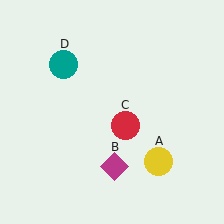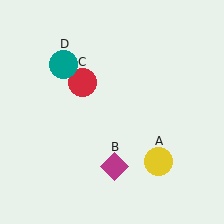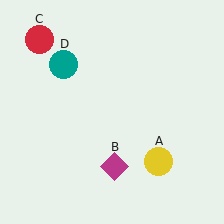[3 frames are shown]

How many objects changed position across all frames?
1 object changed position: red circle (object C).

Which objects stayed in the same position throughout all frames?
Yellow circle (object A) and magenta diamond (object B) and teal circle (object D) remained stationary.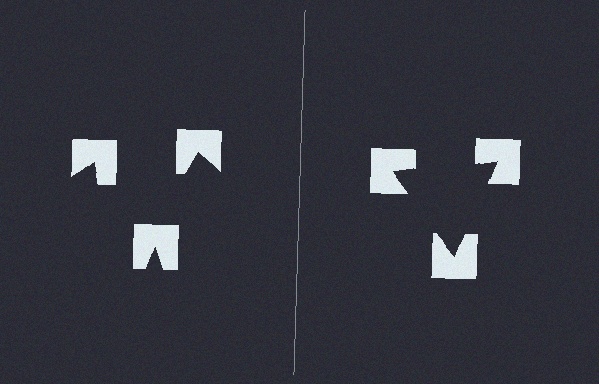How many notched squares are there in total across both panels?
6 — 3 on each side.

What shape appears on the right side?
An illusory triangle.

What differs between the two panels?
The notched squares are positioned identically on both sides; only the wedge orientations differ. On the right they align to a triangle; on the left they are misaligned.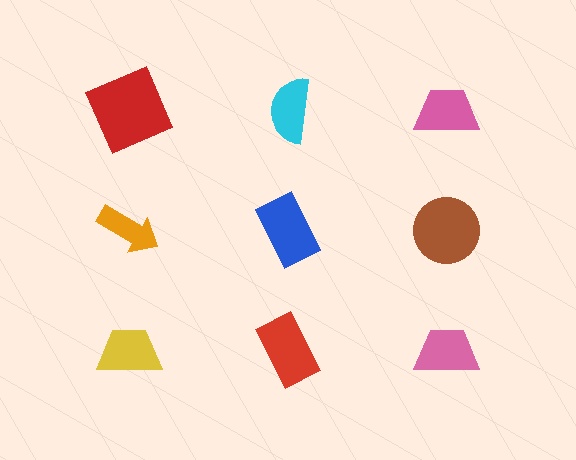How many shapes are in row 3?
3 shapes.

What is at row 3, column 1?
A yellow trapezoid.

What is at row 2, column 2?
A blue rectangle.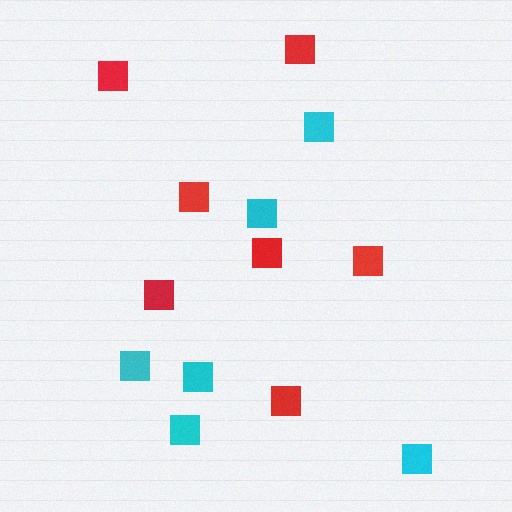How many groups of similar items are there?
There are 2 groups: one group of red squares (7) and one group of cyan squares (6).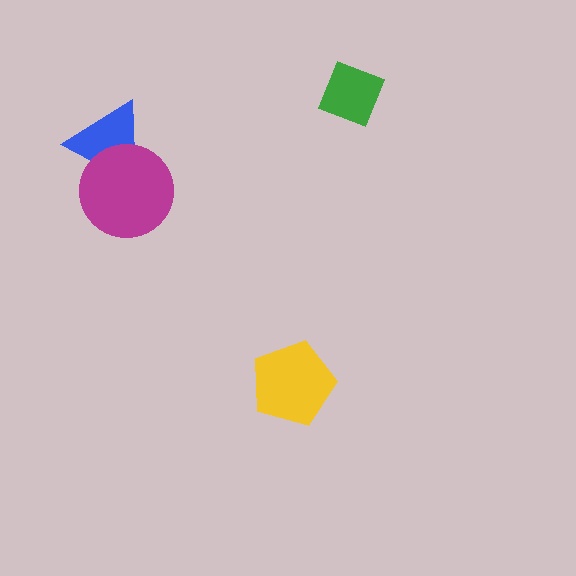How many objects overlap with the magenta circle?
1 object overlaps with the magenta circle.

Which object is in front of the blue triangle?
The magenta circle is in front of the blue triangle.